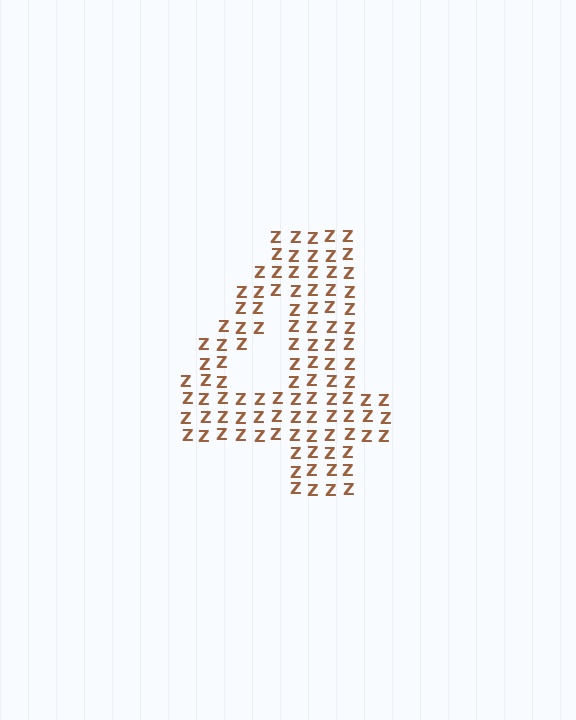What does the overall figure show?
The overall figure shows the digit 4.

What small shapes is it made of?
It is made of small letter Z's.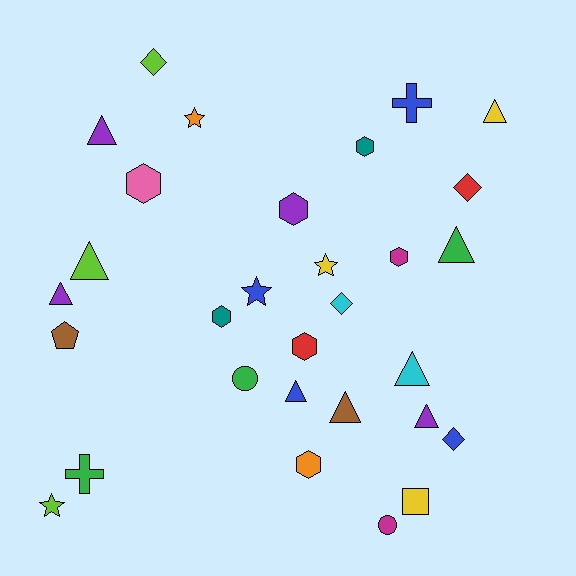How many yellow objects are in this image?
There are 3 yellow objects.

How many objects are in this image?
There are 30 objects.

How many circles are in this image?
There are 2 circles.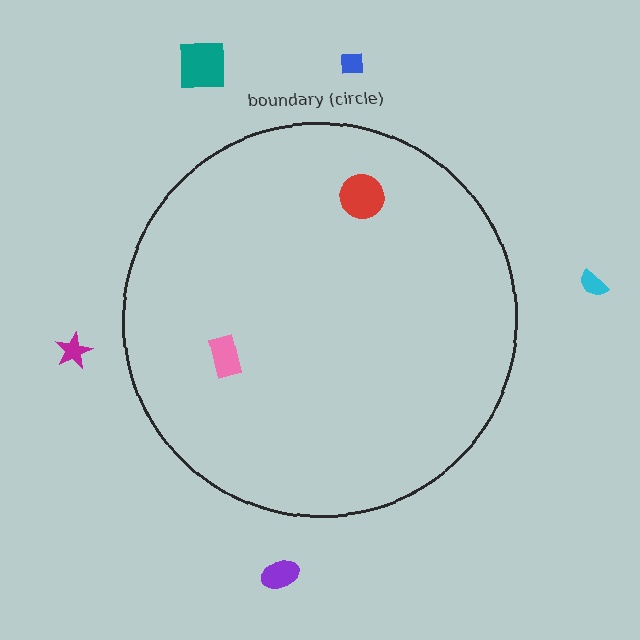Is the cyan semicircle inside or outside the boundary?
Outside.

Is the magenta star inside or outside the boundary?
Outside.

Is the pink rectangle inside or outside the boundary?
Inside.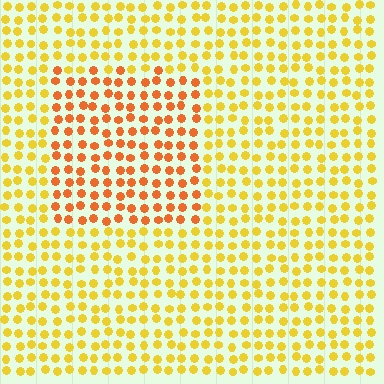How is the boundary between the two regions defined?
The boundary is defined purely by a slight shift in hue (about 32 degrees). Spacing, size, and orientation are identical on both sides.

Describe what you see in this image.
The image is filled with small yellow elements in a uniform arrangement. A rectangle-shaped region is visible where the elements are tinted to a slightly different hue, forming a subtle color boundary.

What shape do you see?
I see a rectangle.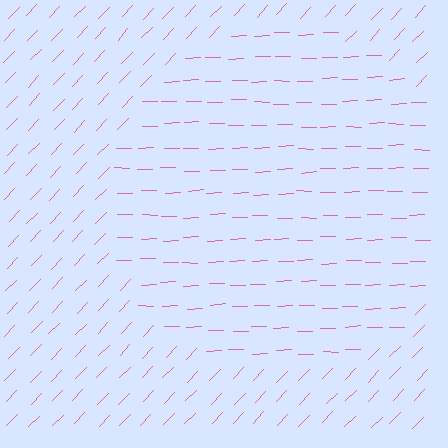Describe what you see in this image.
The image is filled with small pink line segments. A circle region in the image has lines oriented differently from the surrounding lines, creating a visible texture boundary.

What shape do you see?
I see a circle.